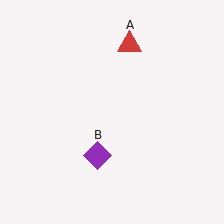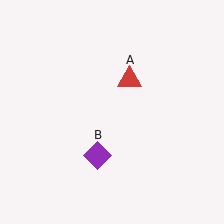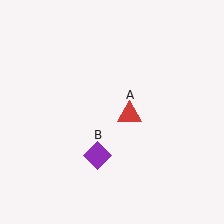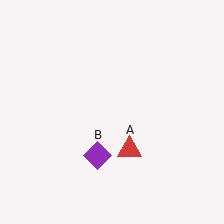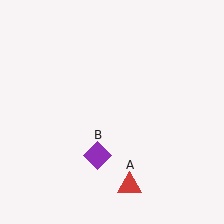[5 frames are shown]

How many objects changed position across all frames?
1 object changed position: red triangle (object A).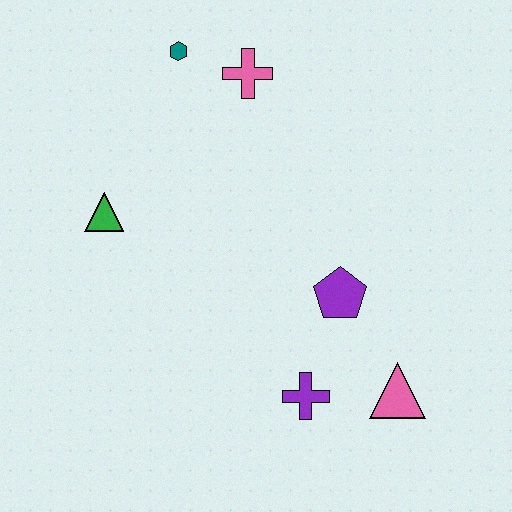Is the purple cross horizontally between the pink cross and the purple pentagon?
Yes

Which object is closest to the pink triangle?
The purple cross is closest to the pink triangle.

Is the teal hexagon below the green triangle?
No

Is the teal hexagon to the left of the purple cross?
Yes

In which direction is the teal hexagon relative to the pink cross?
The teal hexagon is to the left of the pink cross.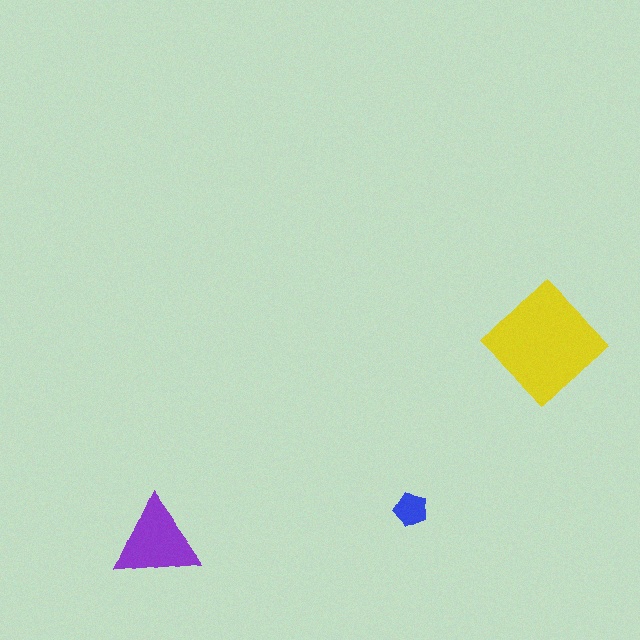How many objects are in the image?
There are 3 objects in the image.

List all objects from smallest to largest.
The blue pentagon, the purple triangle, the yellow diamond.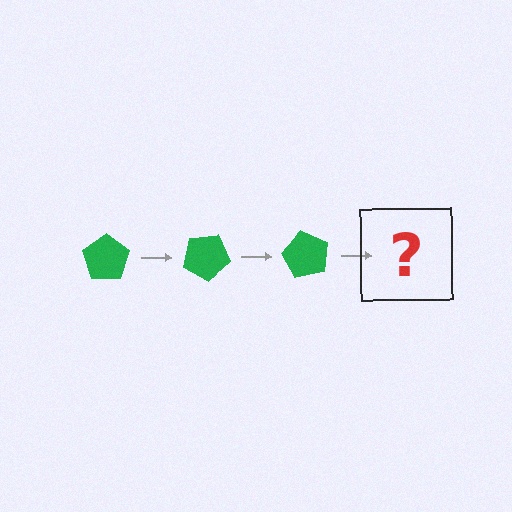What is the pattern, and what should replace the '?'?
The pattern is that the pentagon rotates 30 degrees each step. The '?' should be a green pentagon rotated 90 degrees.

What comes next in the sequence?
The next element should be a green pentagon rotated 90 degrees.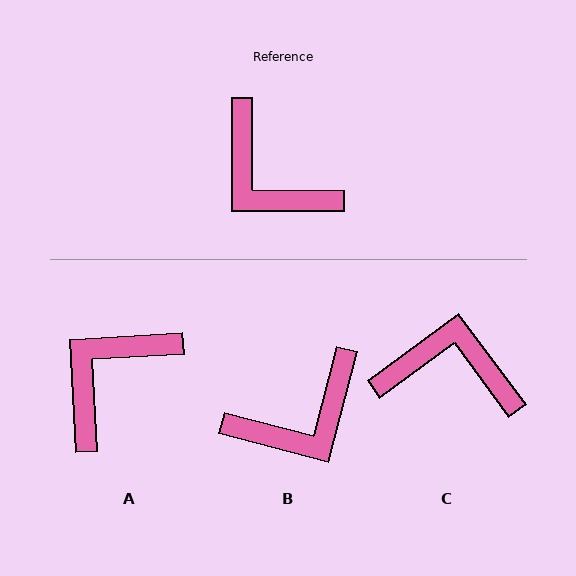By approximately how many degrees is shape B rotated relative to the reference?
Approximately 76 degrees counter-clockwise.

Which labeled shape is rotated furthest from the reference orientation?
C, about 144 degrees away.